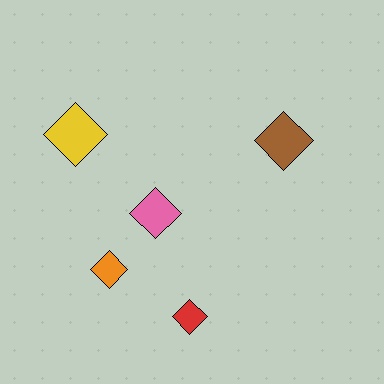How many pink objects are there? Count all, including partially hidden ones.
There is 1 pink object.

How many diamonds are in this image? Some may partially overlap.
There are 5 diamonds.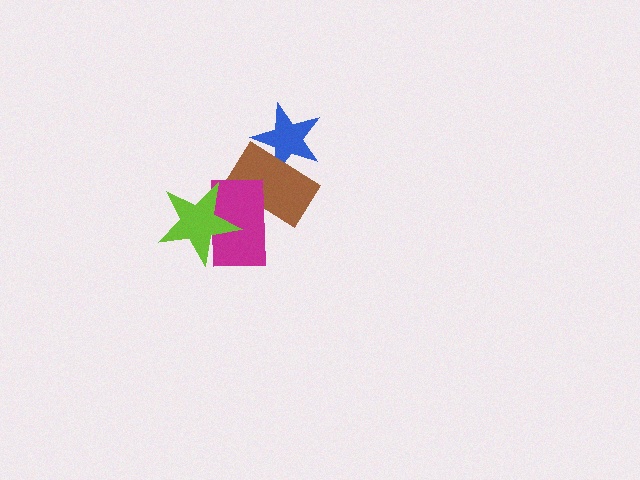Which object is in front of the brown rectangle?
The magenta rectangle is in front of the brown rectangle.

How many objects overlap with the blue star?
1 object overlaps with the blue star.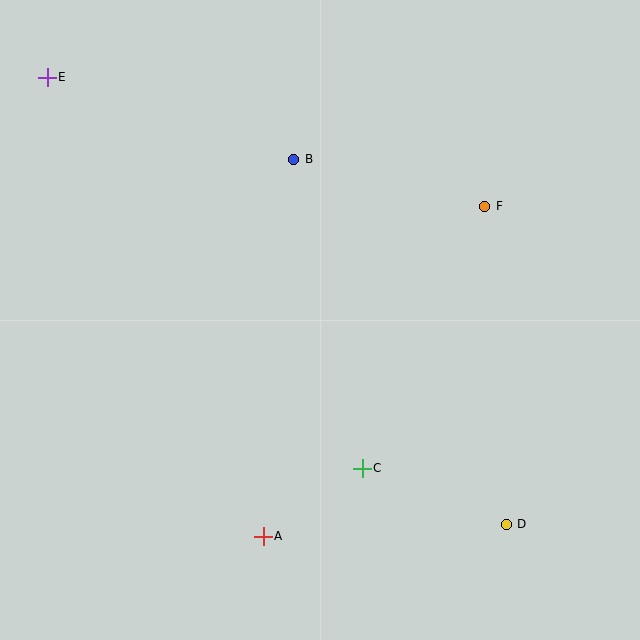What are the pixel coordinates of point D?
Point D is at (506, 524).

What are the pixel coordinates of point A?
Point A is at (263, 536).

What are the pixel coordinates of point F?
Point F is at (485, 206).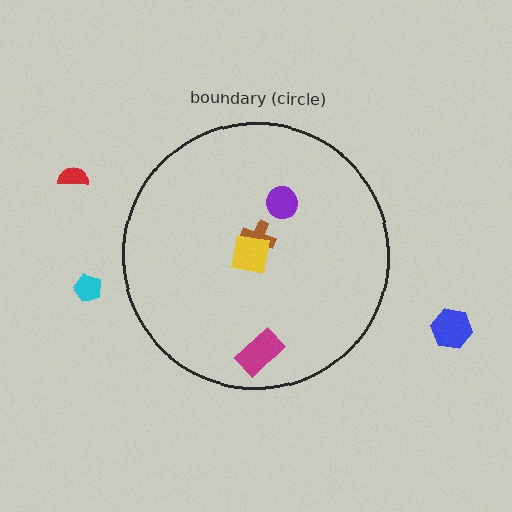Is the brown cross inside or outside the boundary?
Inside.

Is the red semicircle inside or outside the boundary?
Outside.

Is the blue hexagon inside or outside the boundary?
Outside.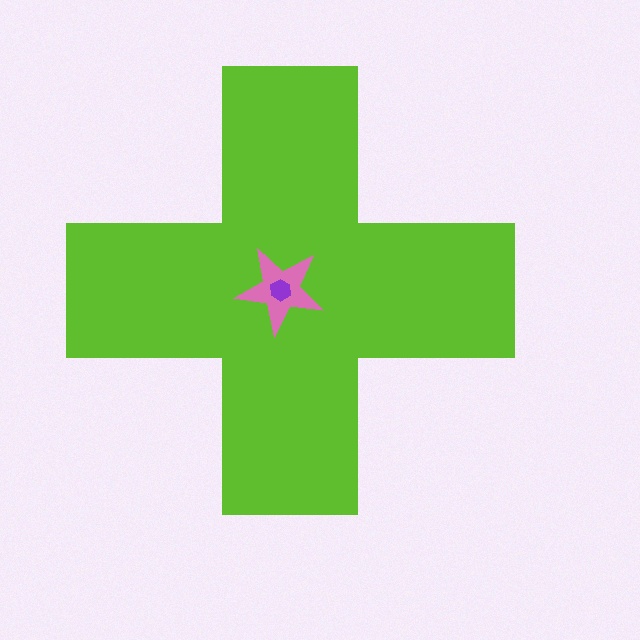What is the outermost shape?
The lime cross.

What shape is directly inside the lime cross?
The pink star.